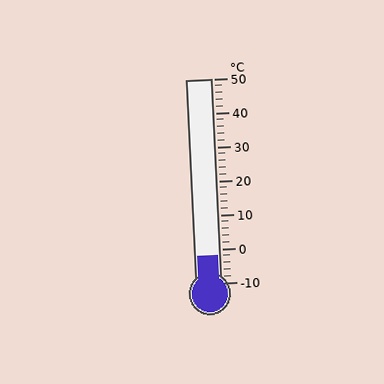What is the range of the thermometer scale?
The thermometer scale ranges from -10°C to 50°C.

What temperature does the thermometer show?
The thermometer shows approximately -2°C.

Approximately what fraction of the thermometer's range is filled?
The thermometer is filled to approximately 15% of its range.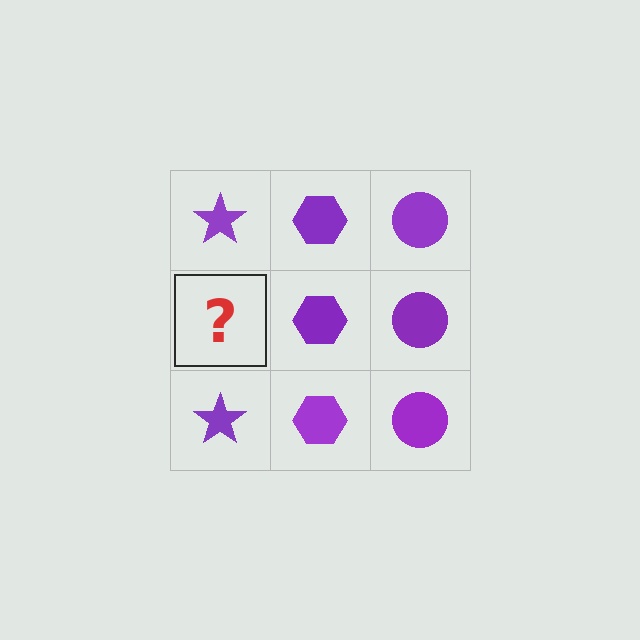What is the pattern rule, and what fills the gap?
The rule is that each column has a consistent shape. The gap should be filled with a purple star.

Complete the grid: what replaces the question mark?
The question mark should be replaced with a purple star.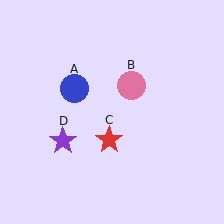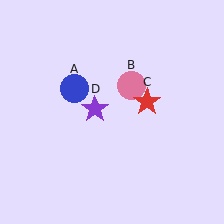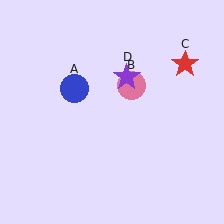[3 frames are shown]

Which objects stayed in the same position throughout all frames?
Blue circle (object A) and pink circle (object B) remained stationary.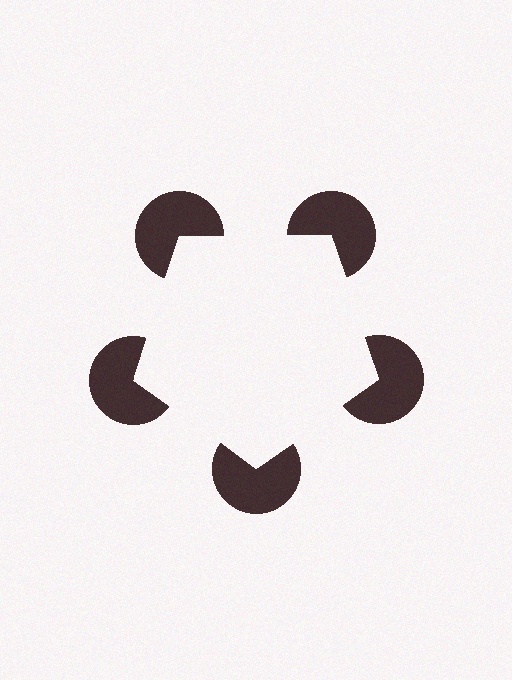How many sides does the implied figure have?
5 sides.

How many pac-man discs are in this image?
There are 5 — one at each vertex of the illusory pentagon.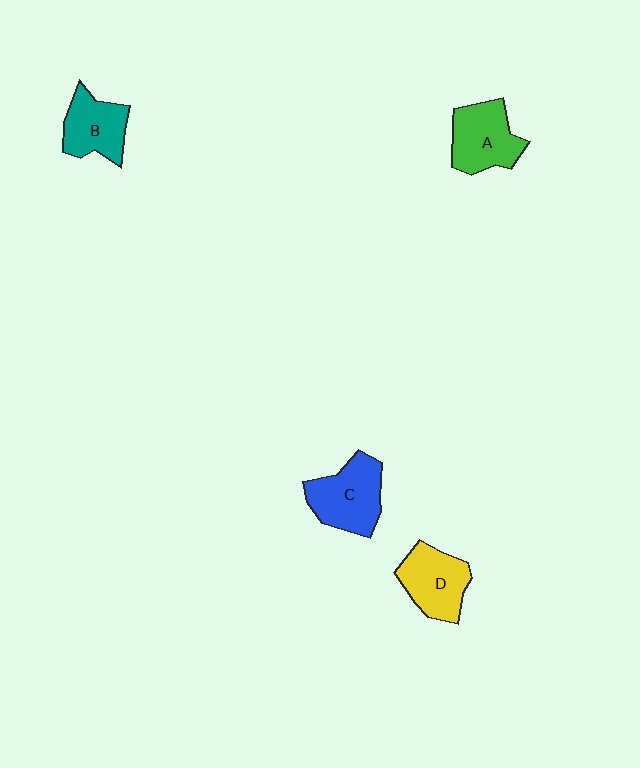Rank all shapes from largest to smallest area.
From largest to smallest: C (blue), A (green), D (yellow), B (teal).